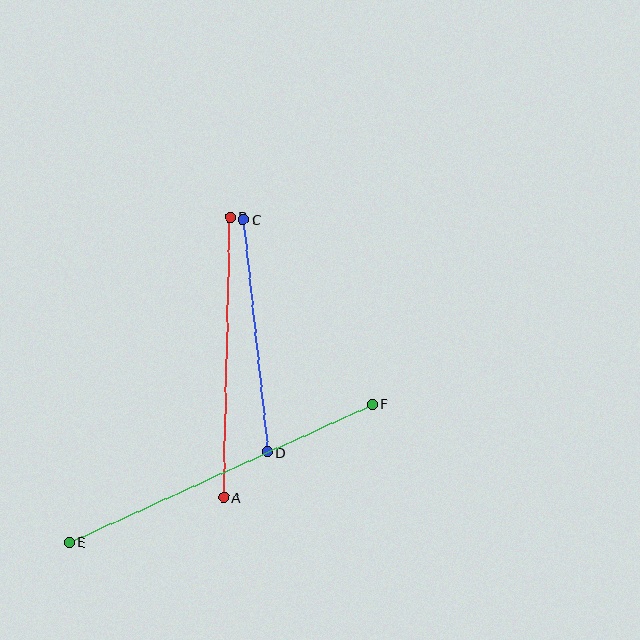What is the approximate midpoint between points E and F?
The midpoint is at approximately (221, 473) pixels.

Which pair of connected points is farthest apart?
Points E and F are farthest apart.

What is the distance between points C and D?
The distance is approximately 233 pixels.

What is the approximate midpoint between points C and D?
The midpoint is at approximately (255, 336) pixels.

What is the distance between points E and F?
The distance is approximately 333 pixels.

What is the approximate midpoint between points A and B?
The midpoint is at approximately (227, 357) pixels.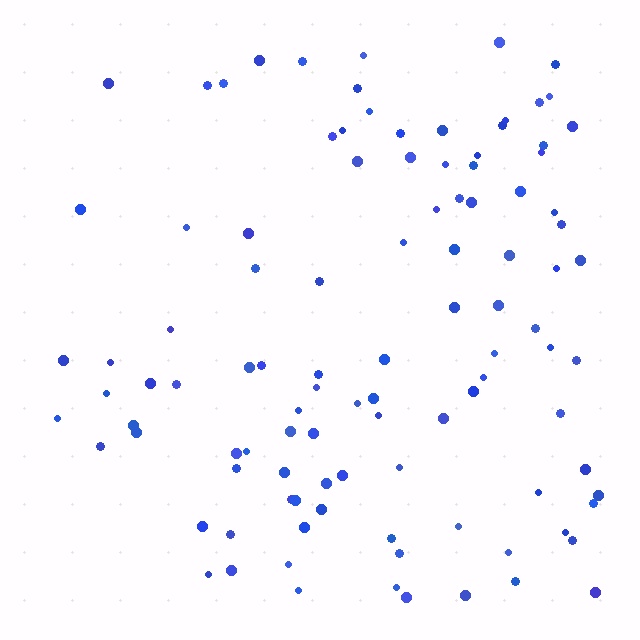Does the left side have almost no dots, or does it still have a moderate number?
Still a moderate number, just noticeably fewer than the right.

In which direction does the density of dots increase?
From left to right, with the right side densest.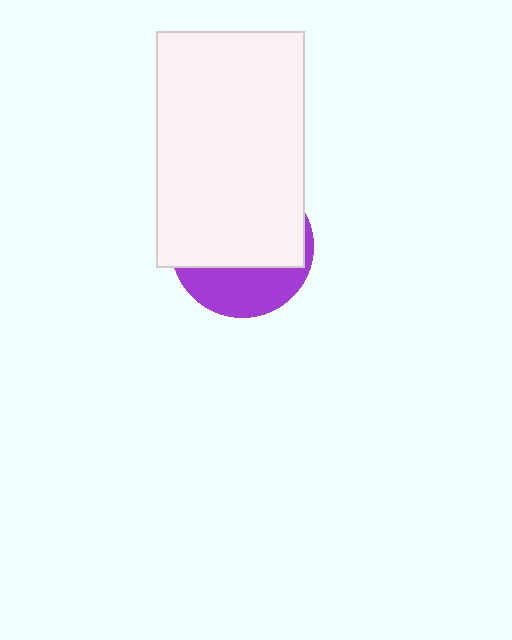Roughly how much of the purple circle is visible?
A small part of it is visible (roughly 34%).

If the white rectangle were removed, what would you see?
You would see the complete purple circle.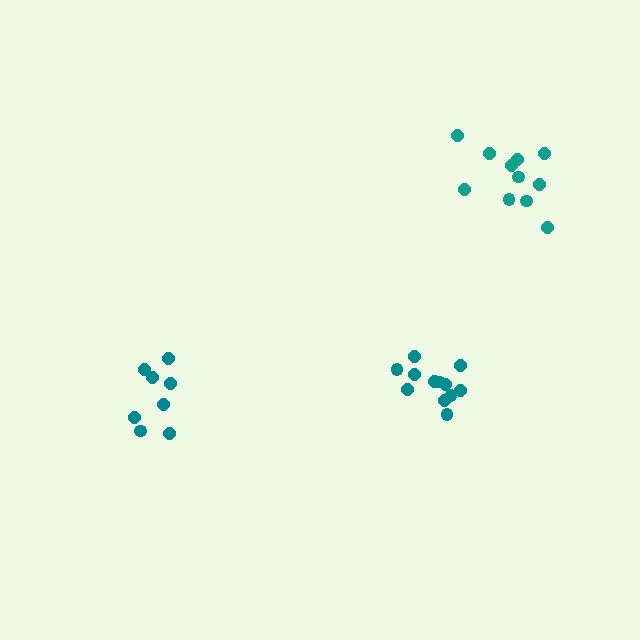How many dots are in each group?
Group 1: 11 dots, Group 2: 8 dots, Group 3: 12 dots (31 total).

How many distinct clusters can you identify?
There are 3 distinct clusters.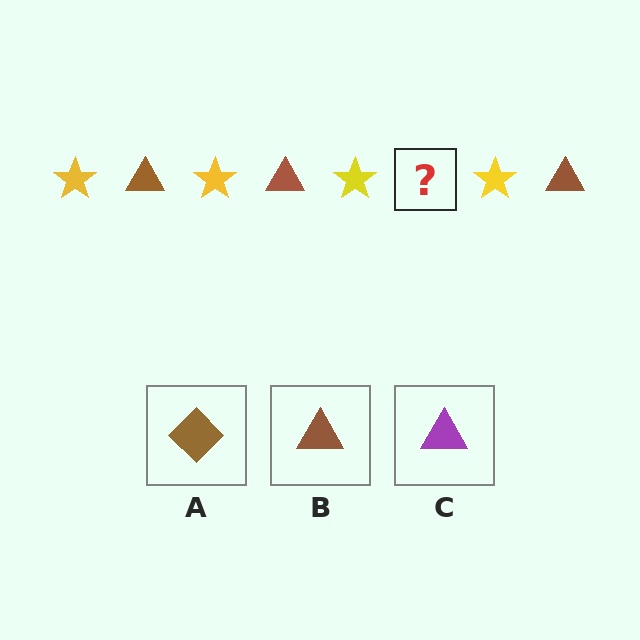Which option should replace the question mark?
Option B.